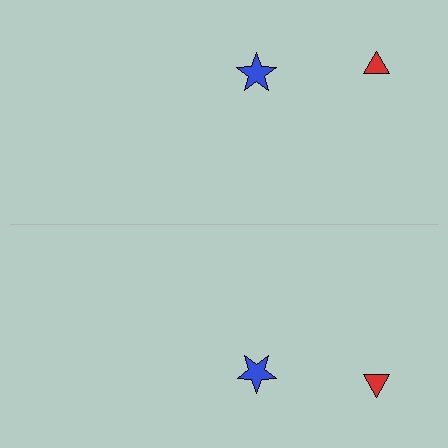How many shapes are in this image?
There are 4 shapes in this image.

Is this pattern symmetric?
Yes, this pattern has bilateral (reflection) symmetry.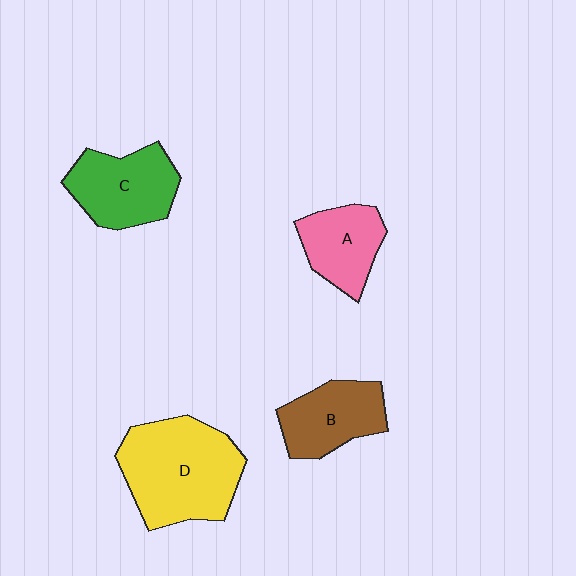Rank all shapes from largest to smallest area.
From largest to smallest: D (yellow), C (green), B (brown), A (pink).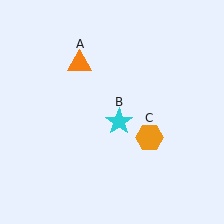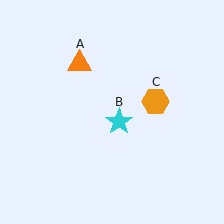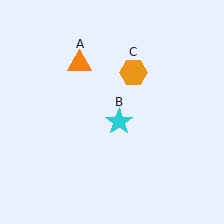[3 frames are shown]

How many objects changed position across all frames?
1 object changed position: orange hexagon (object C).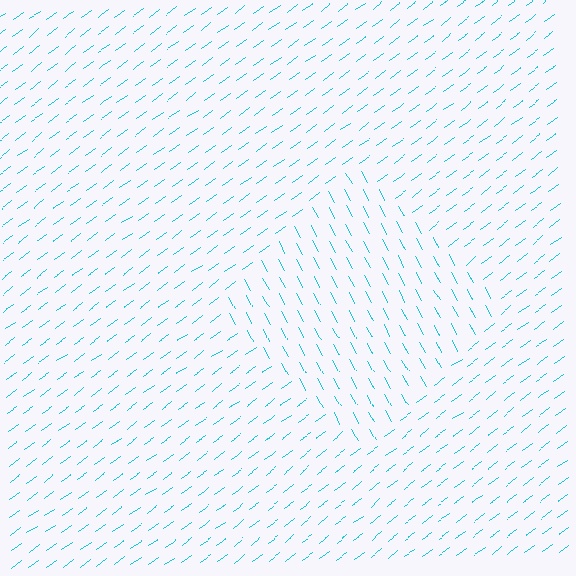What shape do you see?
I see a diamond.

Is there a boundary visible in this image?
Yes, there is a texture boundary formed by a change in line orientation.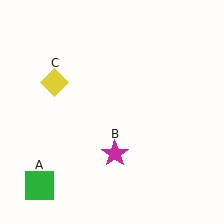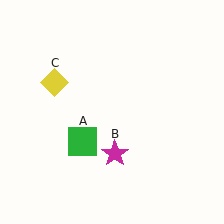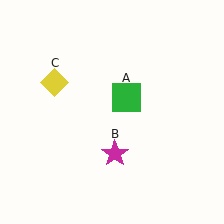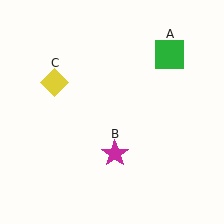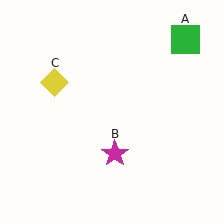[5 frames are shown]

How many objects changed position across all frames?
1 object changed position: green square (object A).